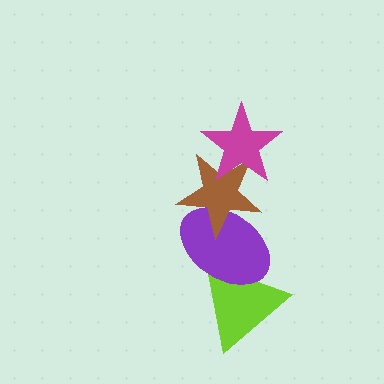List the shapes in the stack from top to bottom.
From top to bottom: the magenta star, the brown star, the purple ellipse, the lime triangle.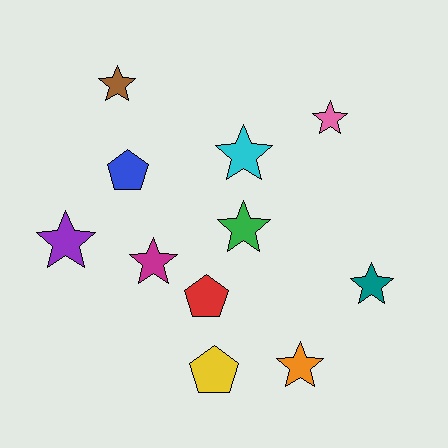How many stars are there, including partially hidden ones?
There are 8 stars.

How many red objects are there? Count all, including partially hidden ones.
There is 1 red object.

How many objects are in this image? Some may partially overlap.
There are 11 objects.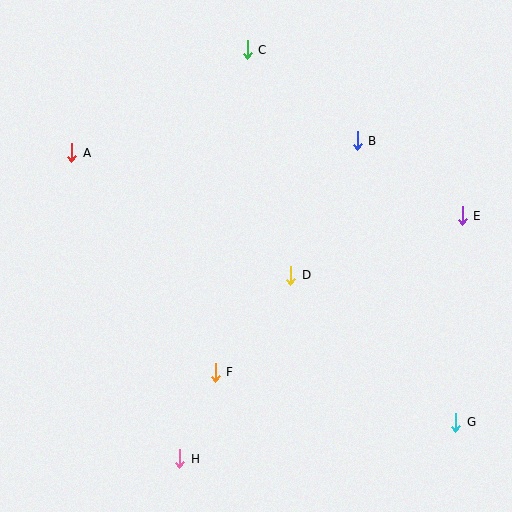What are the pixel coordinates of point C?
Point C is at (247, 50).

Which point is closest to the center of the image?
Point D at (291, 275) is closest to the center.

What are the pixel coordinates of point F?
Point F is at (215, 372).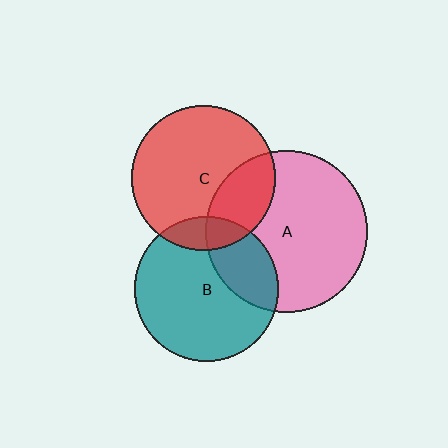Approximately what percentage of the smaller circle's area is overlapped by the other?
Approximately 25%.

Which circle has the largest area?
Circle A (pink).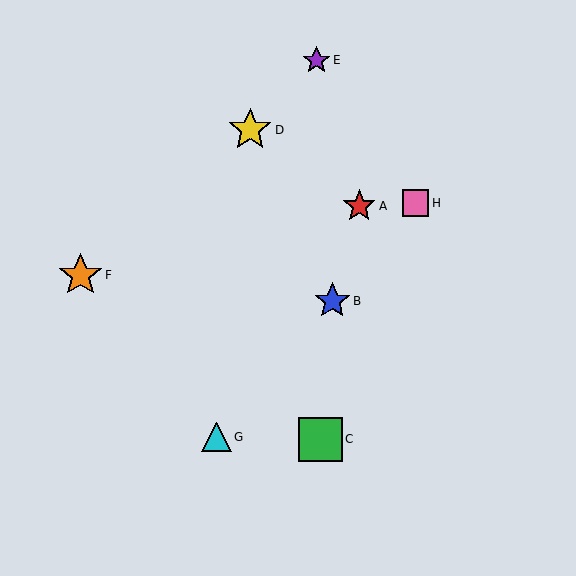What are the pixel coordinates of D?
Object D is at (250, 130).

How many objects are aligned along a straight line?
3 objects (B, G, H) are aligned along a straight line.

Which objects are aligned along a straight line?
Objects B, G, H are aligned along a straight line.